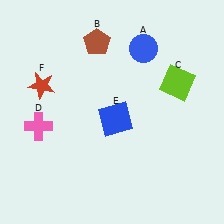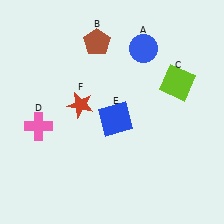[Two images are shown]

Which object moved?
The red star (F) moved right.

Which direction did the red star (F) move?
The red star (F) moved right.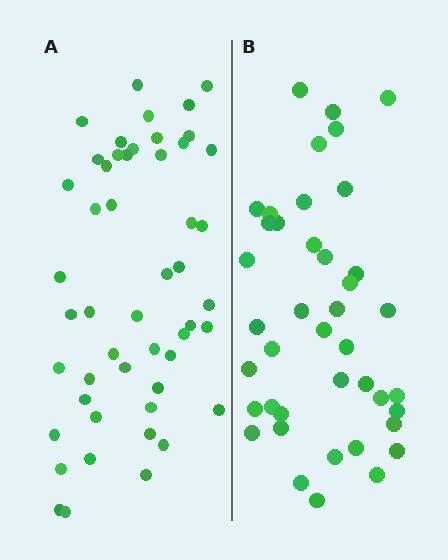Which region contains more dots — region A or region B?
Region A (the left region) has more dots.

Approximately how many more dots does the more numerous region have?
Region A has roughly 8 or so more dots than region B.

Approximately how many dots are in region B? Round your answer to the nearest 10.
About 40 dots. (The exact count is 41, which rounds to 40.)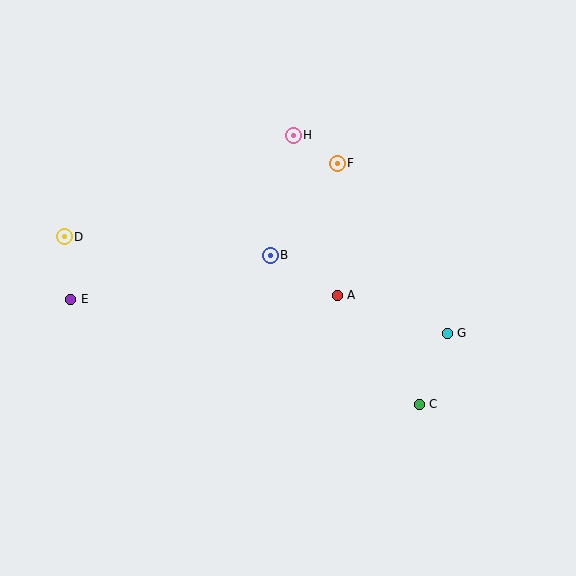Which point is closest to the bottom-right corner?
Point C is closest to the bottom-right corner.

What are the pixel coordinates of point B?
Point B is at (270, 255).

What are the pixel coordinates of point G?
Point G is at (447, 333).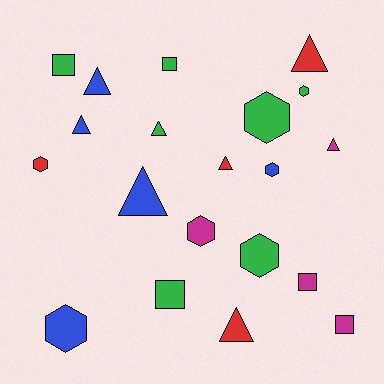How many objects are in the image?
There are 20 objects.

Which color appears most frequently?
Green, with 7 objects.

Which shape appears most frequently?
Triangle, with 8 objects.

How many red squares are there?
There are no red squares.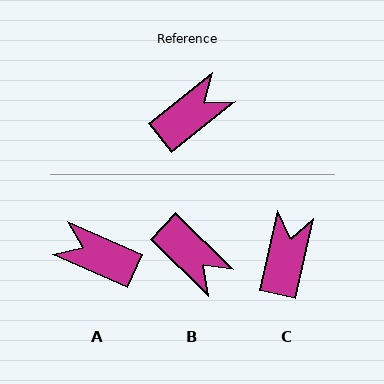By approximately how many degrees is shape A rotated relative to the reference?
Approximately 118 degrees counter-clockwise.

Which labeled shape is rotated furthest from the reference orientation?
A, about 118 degrees away.